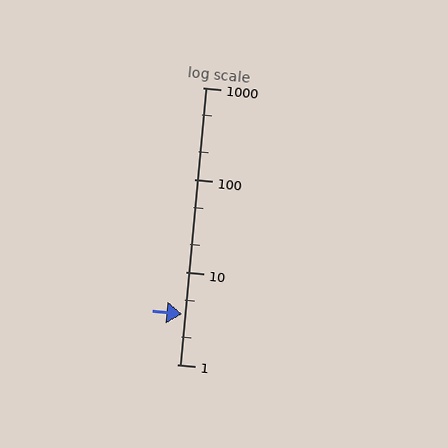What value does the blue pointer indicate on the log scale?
The pointer indicates approximately 3.5.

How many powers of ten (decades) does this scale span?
The scale spans 3 decades, from 1 to 1000.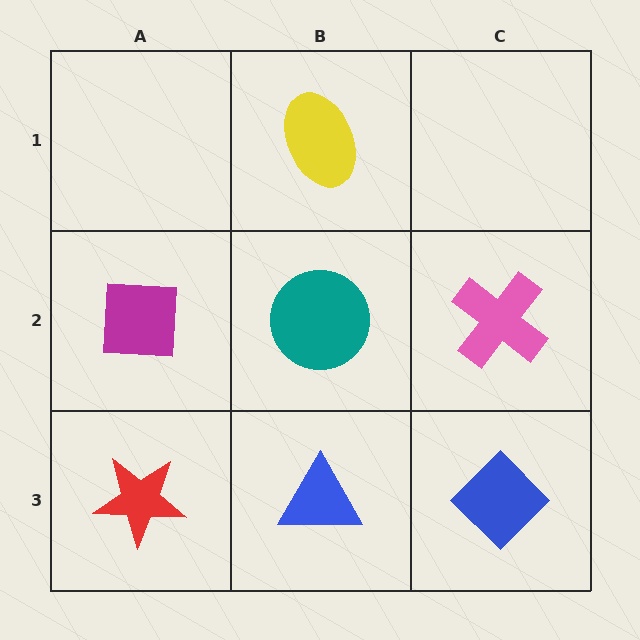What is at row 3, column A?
A red star.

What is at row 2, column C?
A pink cross.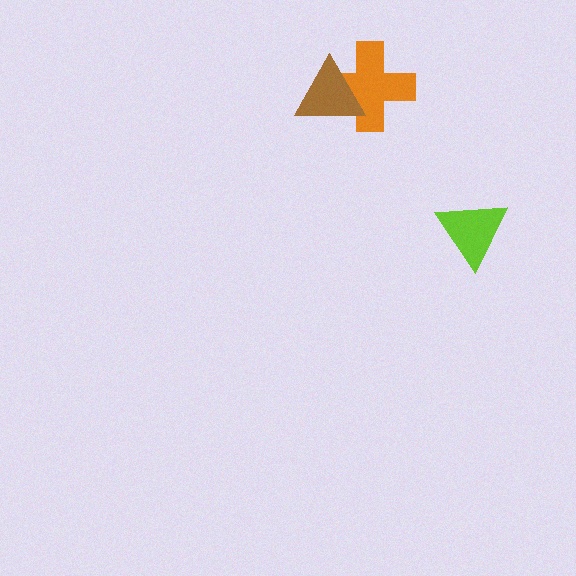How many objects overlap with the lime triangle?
0 objects overlap with the lime triangle.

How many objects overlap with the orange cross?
1 object overlaps with the orange cross.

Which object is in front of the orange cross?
The brown triangle is in front of the orange cross.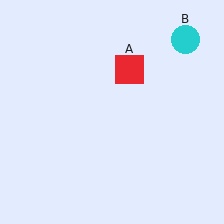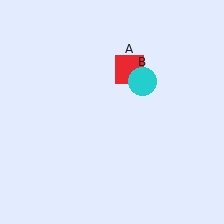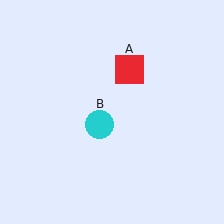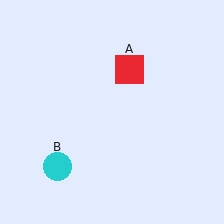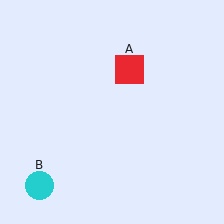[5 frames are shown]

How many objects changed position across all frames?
1 object changed position: cyan circle (object B).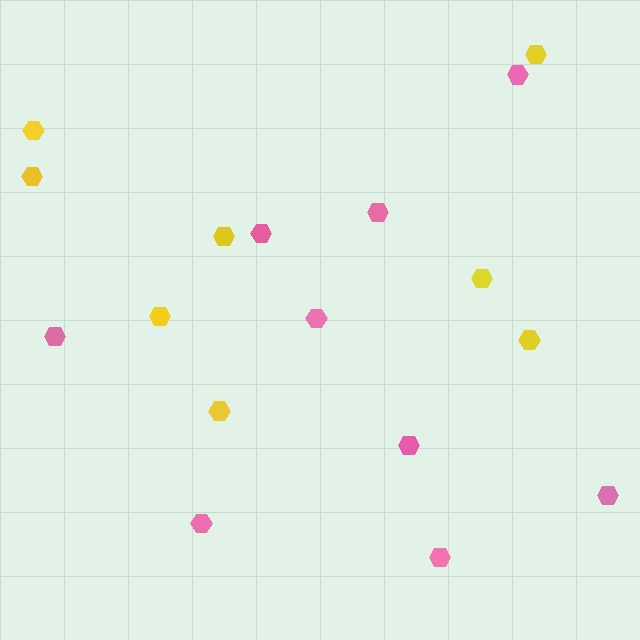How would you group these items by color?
There are 2 groups: one group of yellow hexagons (8) and one group of pink hexagons (9).